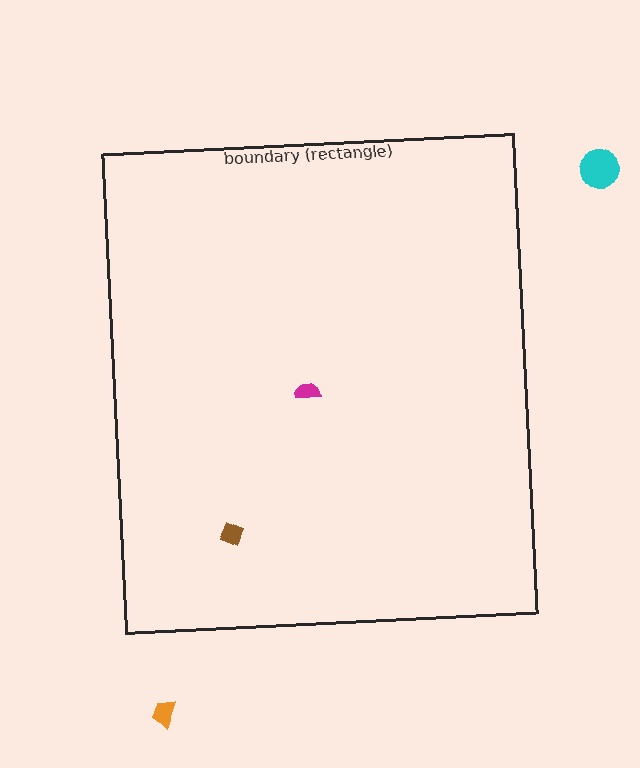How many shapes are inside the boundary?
2 inside, 2 outside.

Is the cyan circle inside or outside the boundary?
Outside.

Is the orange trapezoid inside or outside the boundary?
Outside.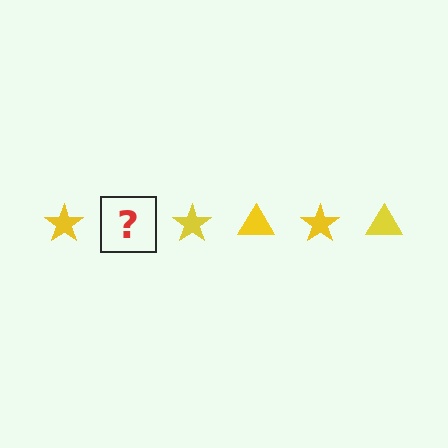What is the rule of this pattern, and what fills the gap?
The rule is that the pattern cycles through star, triangle shapes in yellow. The gap should be filled with a yellow triangle.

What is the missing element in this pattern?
The missing element is a yellow triangle.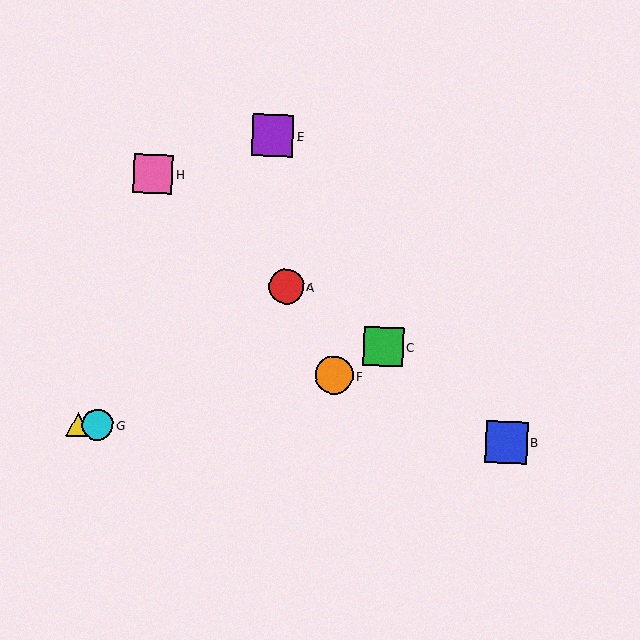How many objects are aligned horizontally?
3 objects (B, D, G) are aligned horizontally.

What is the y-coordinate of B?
Object B is at y≈442.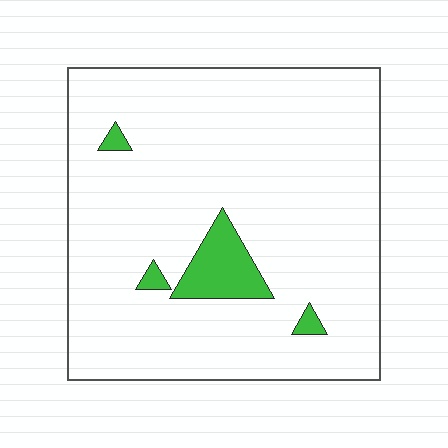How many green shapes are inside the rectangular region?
4.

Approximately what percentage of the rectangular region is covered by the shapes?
Approximately 5%.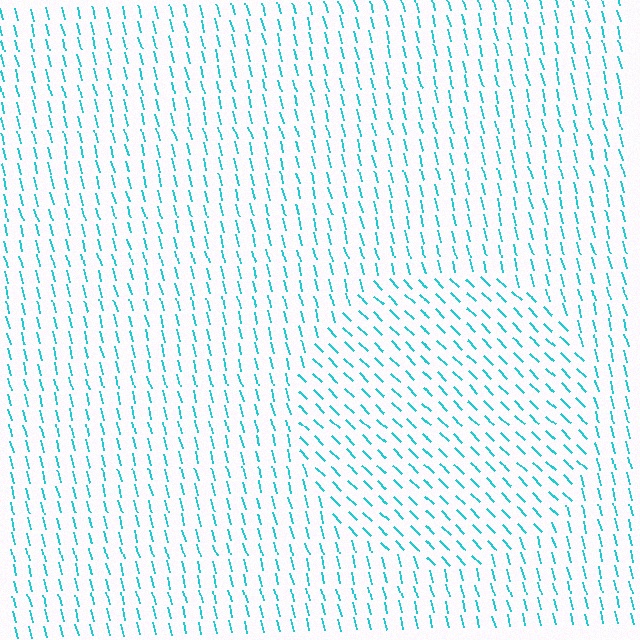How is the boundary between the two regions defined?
The boundary is defined purely by a change in line orientation (approximately 30 degrees difference). All lines are the same color and thickness.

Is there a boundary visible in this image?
Yes, there is a texture boundary formed by a change in line orientation.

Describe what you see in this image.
The image is filled with small cyan line segments. A circle region in the image has lines oriented differently from the surrounding lines, creating a visible texture boundary.